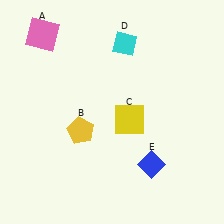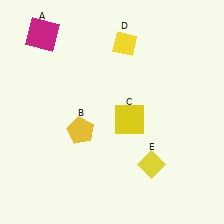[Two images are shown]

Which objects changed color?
A changed from pink to magenta. D changed from cyan to yellow. E changed from blue to yellow.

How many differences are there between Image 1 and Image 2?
There are 3 differences between the two images.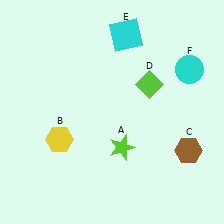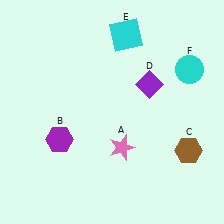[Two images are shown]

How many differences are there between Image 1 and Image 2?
There are 3 differences between the two images.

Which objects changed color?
A changed from lime to pink. B changed from yellow to purple. D changed from lime to purple.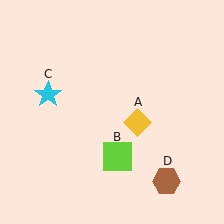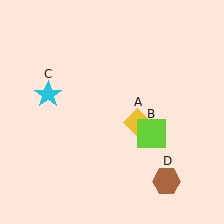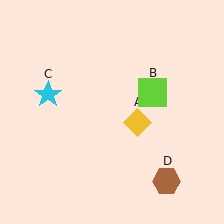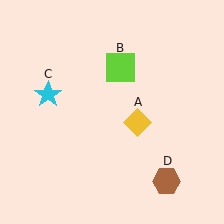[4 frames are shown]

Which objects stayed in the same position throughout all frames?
Yellow diamond (object A) and cyan star (object C) and brown hexagon (object D) remained stationary.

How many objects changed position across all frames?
1 object changed position: lime square (object B).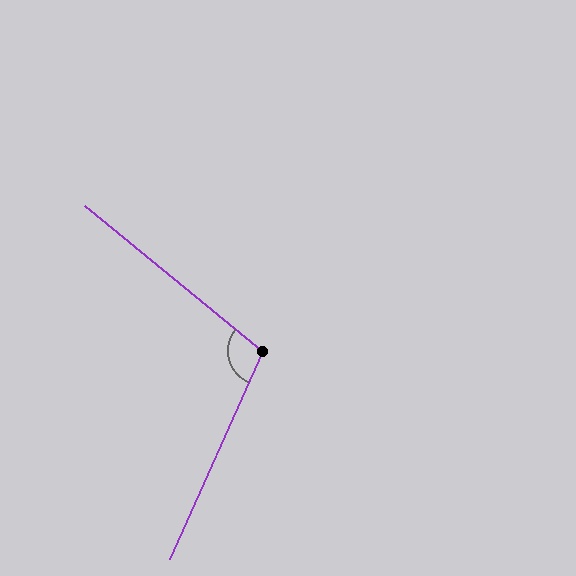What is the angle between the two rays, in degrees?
Approximately 105 degrees.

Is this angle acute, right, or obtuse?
It is obtuse.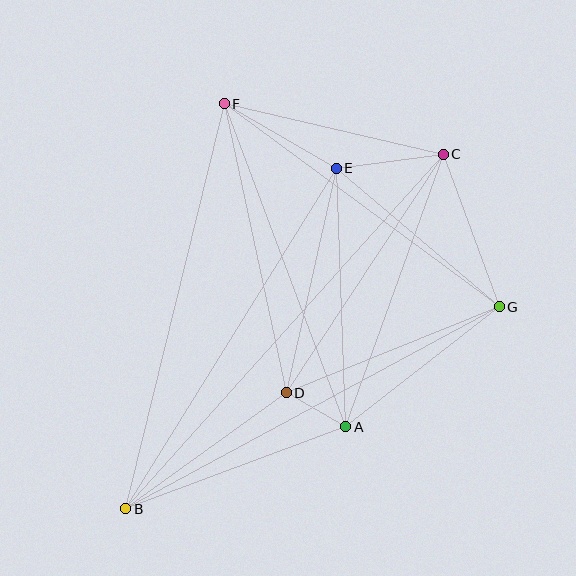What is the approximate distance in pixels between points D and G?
The distance between D and G is approximately 230 pixels.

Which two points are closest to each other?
Points A and D are closest to each other.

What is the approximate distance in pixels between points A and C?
The distance between A and C is approximately 290 pixels.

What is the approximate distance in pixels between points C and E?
The distance between C and E is approximately 108 pixels.